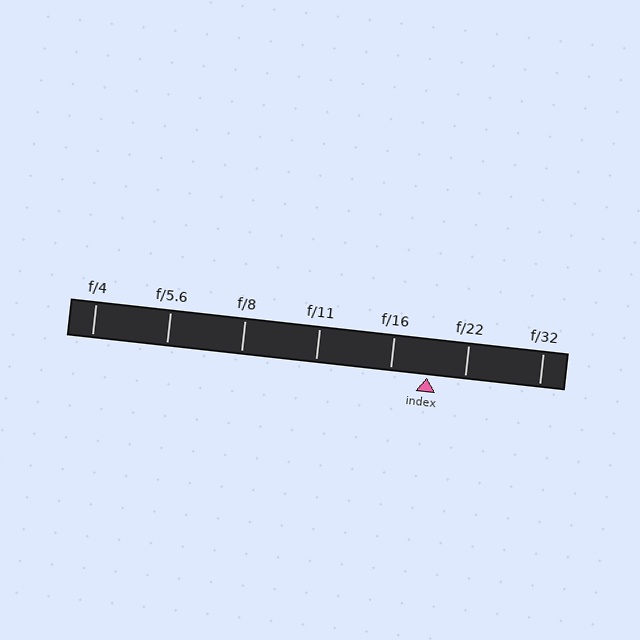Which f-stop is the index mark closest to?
The index mark is closest to f/16.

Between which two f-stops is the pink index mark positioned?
The index mark is between f/16 and f/22.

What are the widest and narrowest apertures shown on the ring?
The widest aperture shown is f/4 and the narrowest is f/32.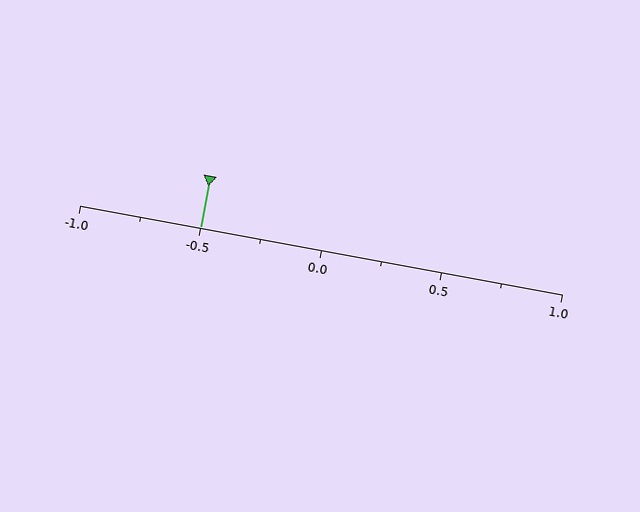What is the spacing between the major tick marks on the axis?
The major ticks are spaced 0.5 apart.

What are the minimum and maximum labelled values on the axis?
The axis runs from -1.0 to 1.0.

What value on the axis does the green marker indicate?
The marker indicates approximately -0.5.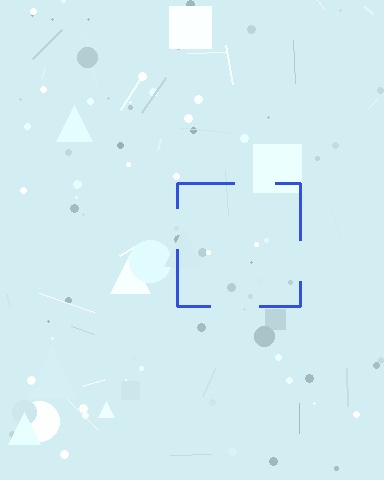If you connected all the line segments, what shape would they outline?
They would outline a square.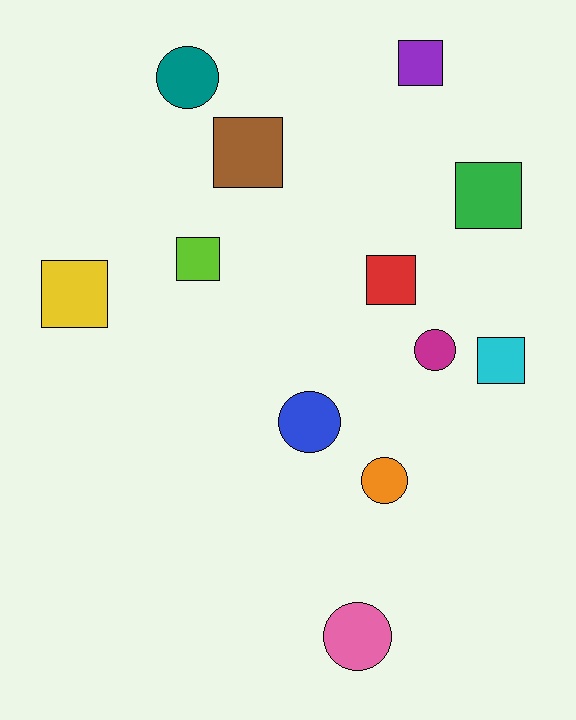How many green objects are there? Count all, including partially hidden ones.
There is 1 green object.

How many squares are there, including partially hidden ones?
There are 7 squares.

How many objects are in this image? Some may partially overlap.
There are 12 objects.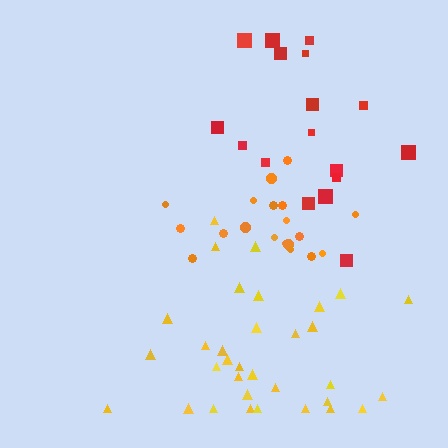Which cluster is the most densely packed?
Orange.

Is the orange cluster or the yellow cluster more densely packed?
Orange.